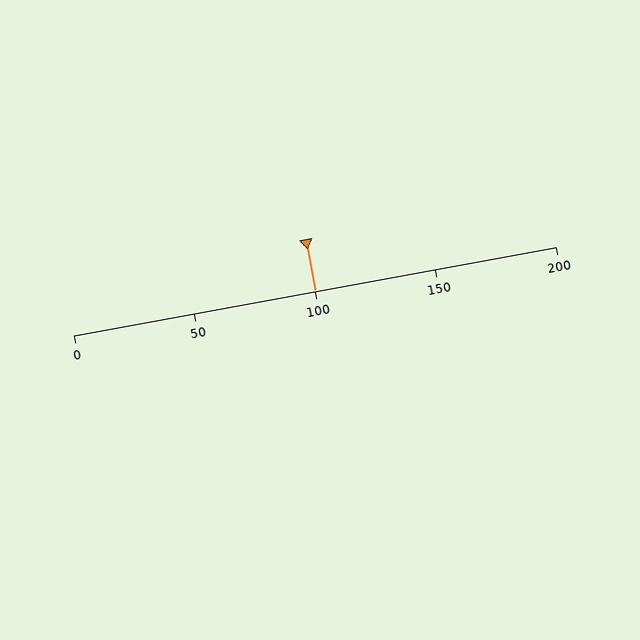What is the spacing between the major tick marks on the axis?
The major ticks are spaced 50 apart.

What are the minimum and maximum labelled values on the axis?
The axis runs from 0 to 200.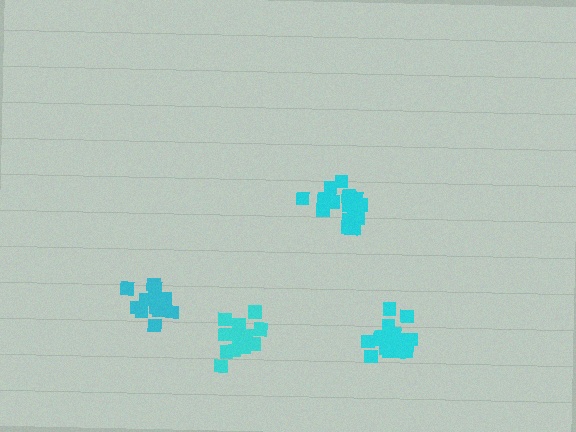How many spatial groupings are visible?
There are 4 spatial groupings.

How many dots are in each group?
Group 1: 15 dots, Group 2: 18 dots, Group 3: 17 dots, Group 4: 19 dots (69 total).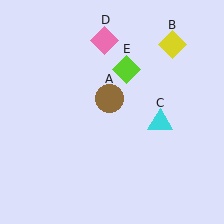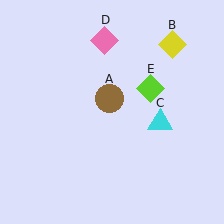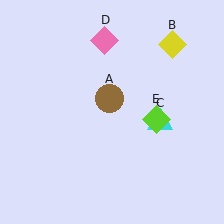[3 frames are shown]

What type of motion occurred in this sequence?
The lime diamond (object E) rotated clockwise around the center of the scene.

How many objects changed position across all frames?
1 object changed position: lime diamond (object E).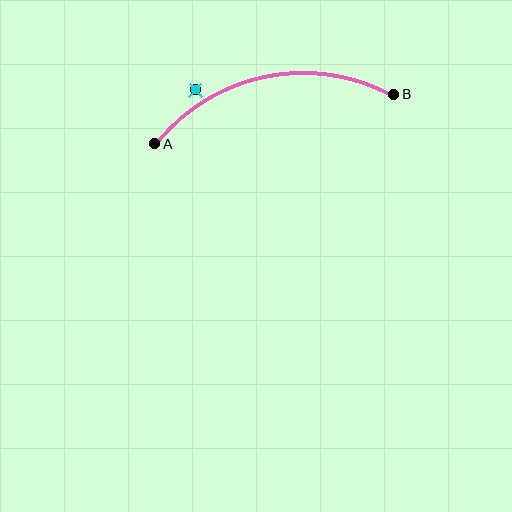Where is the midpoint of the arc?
The arc midpoint is the point on the curve farthest from the straight line joining A and B. It sits above that line.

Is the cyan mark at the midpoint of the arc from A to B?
No — the cyan mark does not lie on the arc at all. It sits slightly outside the curve.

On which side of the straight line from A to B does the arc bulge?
The arc bulges above the straight line connecting A and B.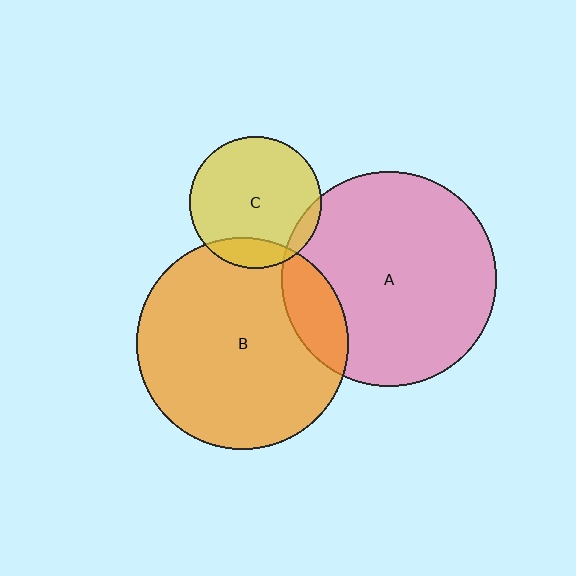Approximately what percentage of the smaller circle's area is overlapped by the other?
Approximately 15%.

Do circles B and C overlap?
Yes.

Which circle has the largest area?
Circle A (pink).